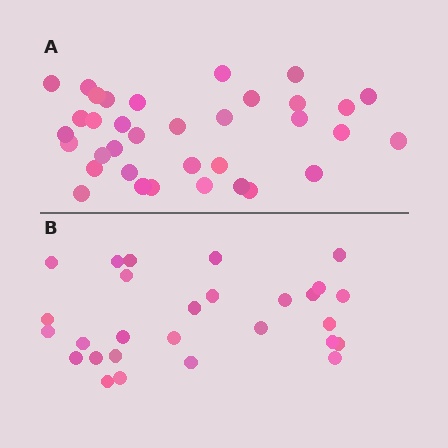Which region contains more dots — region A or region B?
Region A (the top region) has more dots.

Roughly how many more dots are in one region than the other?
Region A has roughly 8 or so more dots than region B.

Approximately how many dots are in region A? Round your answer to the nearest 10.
About 40 dots. (The exact count is 35, which rounds to 40.)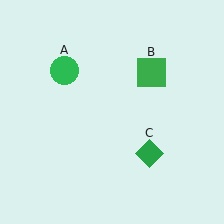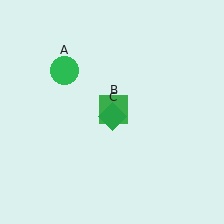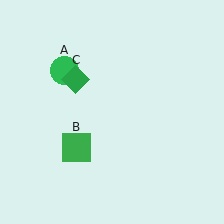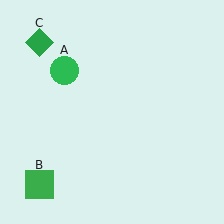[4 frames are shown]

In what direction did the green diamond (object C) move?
The green diamond (object C) moved up and to the left.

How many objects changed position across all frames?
2 objects changed position: green square (object B), green diamond (object C).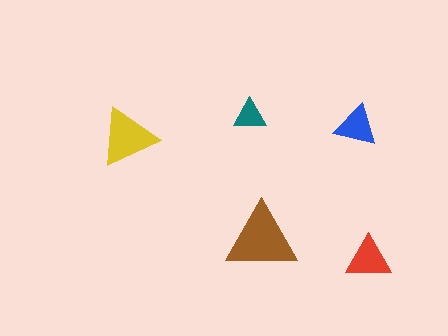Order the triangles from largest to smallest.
the brown one, the yellow one, the red one, the blue one, the teal one.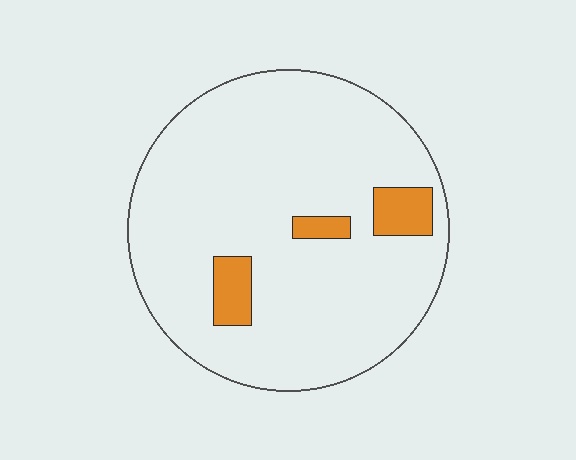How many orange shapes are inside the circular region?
3.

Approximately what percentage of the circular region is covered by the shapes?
Approximately 10%.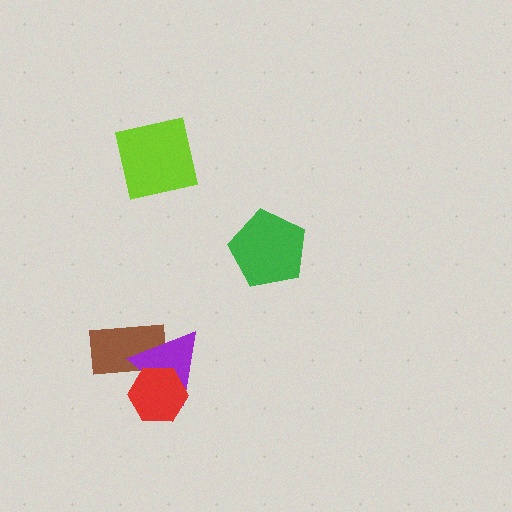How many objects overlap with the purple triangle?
2 objects overlap with the purple triangle.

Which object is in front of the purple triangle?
The red hexagon is in front of the purple triangle.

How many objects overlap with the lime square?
0 objects overlap with the lime square.